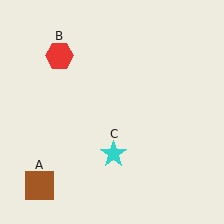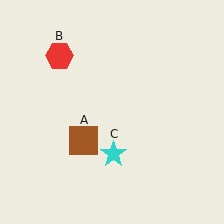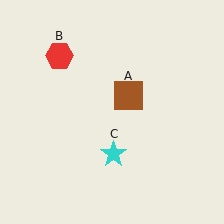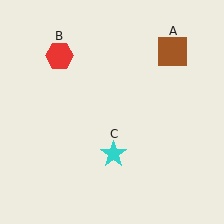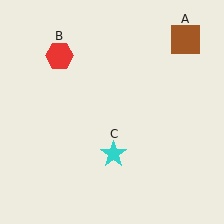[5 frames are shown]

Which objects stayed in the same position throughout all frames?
Red hexagon (object B) and cyan star (object C) remained stationary.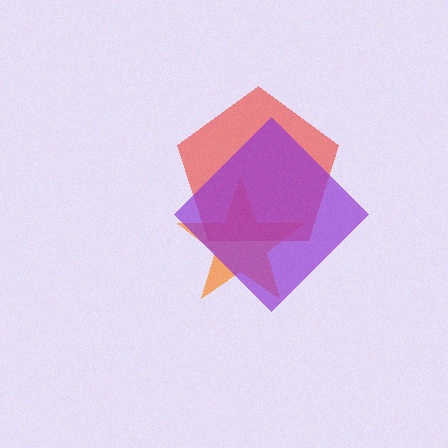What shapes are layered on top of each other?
The layered shapes are: an orange star, a red pentagon, a purple diamond.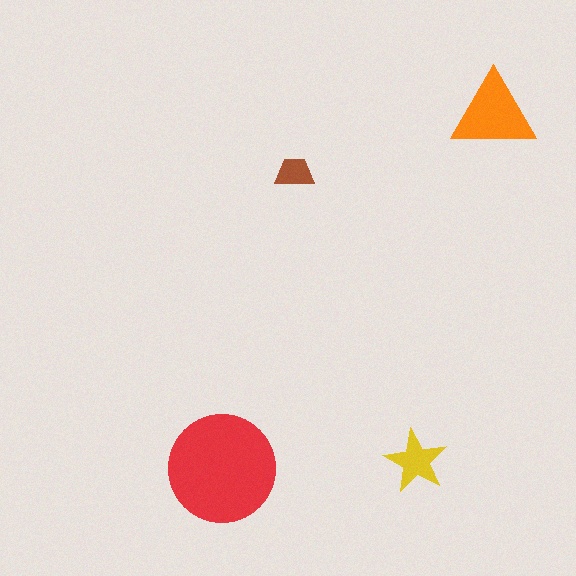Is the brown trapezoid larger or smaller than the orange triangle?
Smaller.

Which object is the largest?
The red circle.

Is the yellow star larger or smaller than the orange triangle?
Smaller.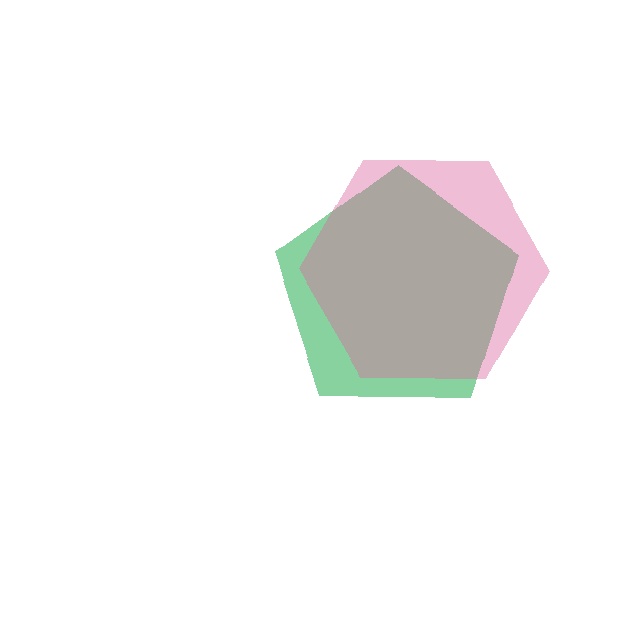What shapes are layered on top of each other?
The layered shapes are: a green pentagon, a pink hexagon.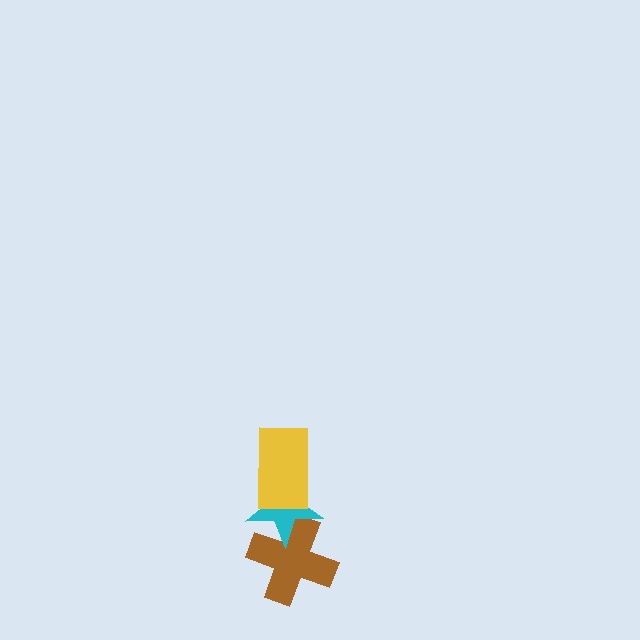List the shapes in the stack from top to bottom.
From top to bottom: the yellow rectangle, the cyan star, the brown cross.